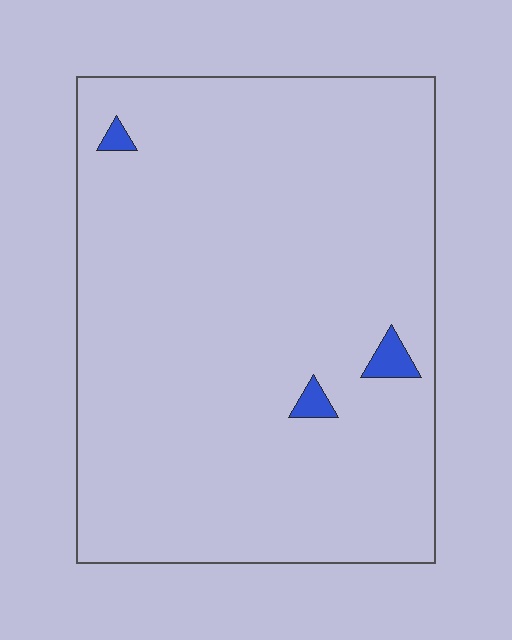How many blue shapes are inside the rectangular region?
3.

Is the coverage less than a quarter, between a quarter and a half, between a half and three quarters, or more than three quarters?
Less than a quarter.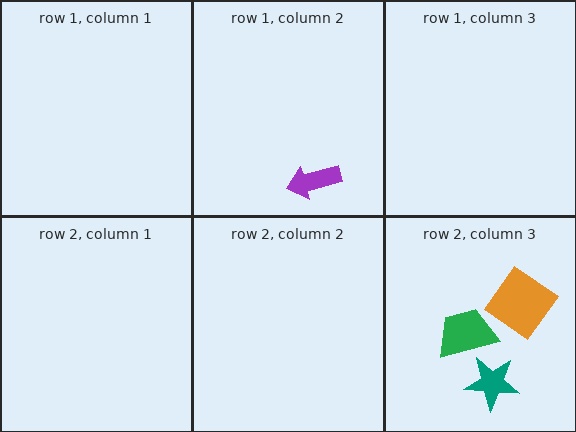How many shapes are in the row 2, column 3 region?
3.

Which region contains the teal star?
The row 2, column 3 region.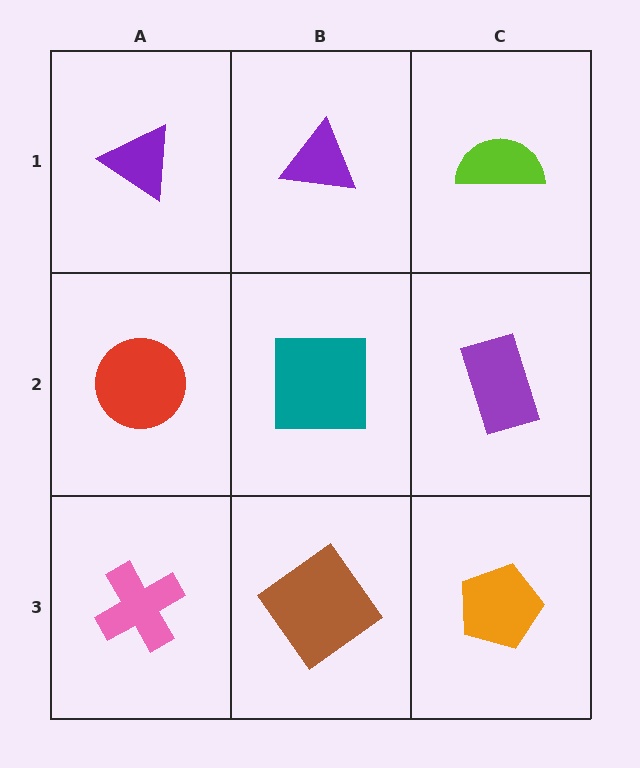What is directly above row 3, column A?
A red circle.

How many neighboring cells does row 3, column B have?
3.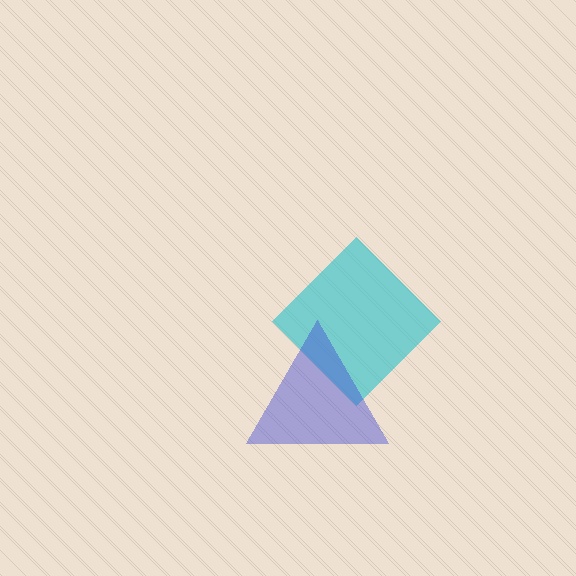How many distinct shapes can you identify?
There are 2 distinct shapes: a cyan diamond, a blue triangle.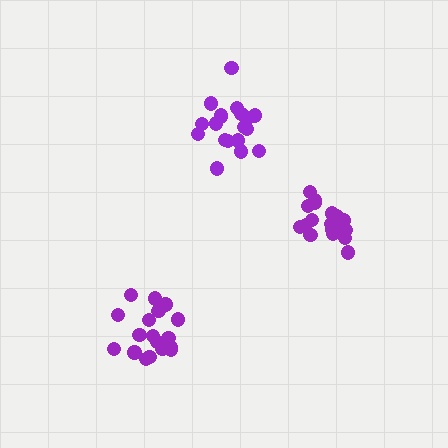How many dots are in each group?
Group 1: 19 dots, Group 2: 19 dots, Group 3: 19 dots (57 total).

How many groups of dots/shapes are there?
There are 3 groups.